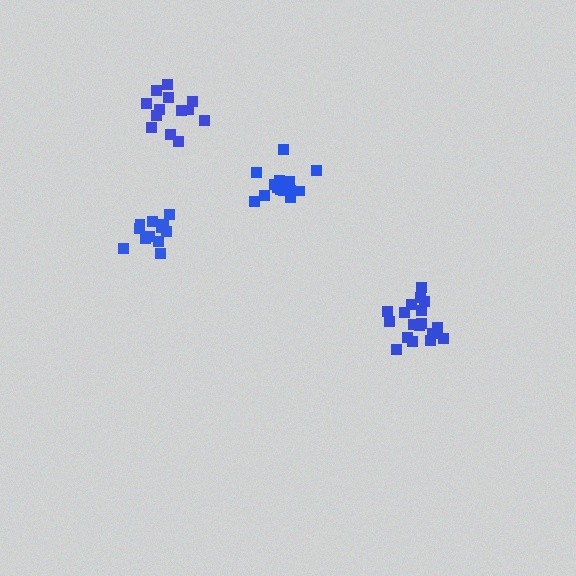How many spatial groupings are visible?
There are 4 spatial groupings.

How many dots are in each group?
Group 1: 13 dots, Group 2: 14 dots, Group 3: 18 dots, Group 4: 12 dots (57 total).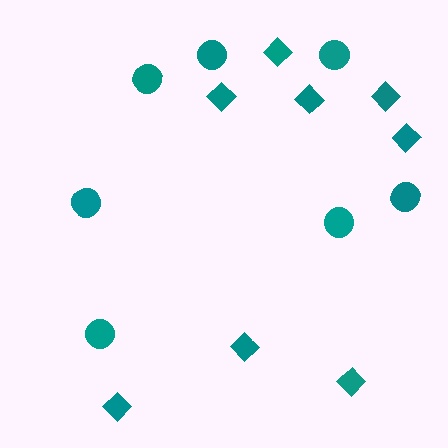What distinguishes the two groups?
There are 2 groups: one group of circles (7) and one group of diamonds (8).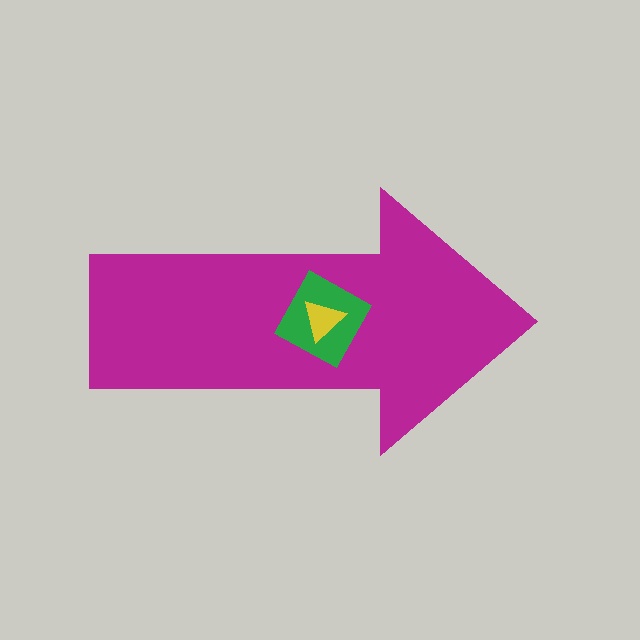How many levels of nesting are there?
3.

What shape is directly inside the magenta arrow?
The green square.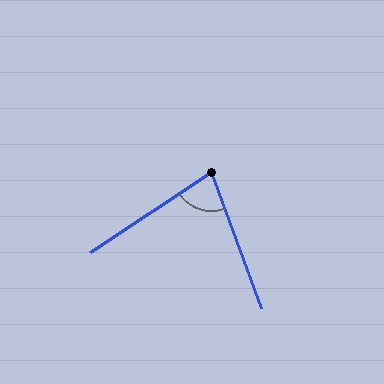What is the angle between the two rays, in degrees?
Approximately 77 degrees.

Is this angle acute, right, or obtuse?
It is acute.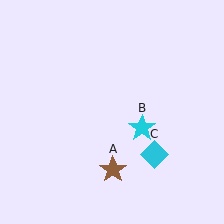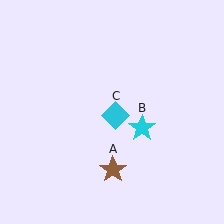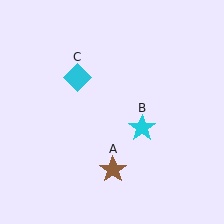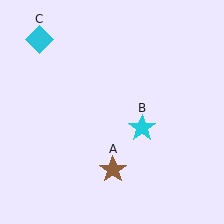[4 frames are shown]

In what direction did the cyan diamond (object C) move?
The cyan diamond (object C) moved up and to the left.